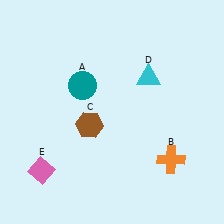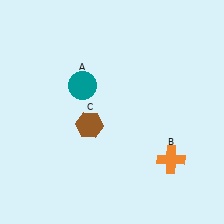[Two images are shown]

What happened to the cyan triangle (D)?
The cyan triangle (D) was removed in Image 2. It was in the top-right area of Image 1.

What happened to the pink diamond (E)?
The pink diamond (E) was removed in Image 2. It was in the bottom-left area of Image 1.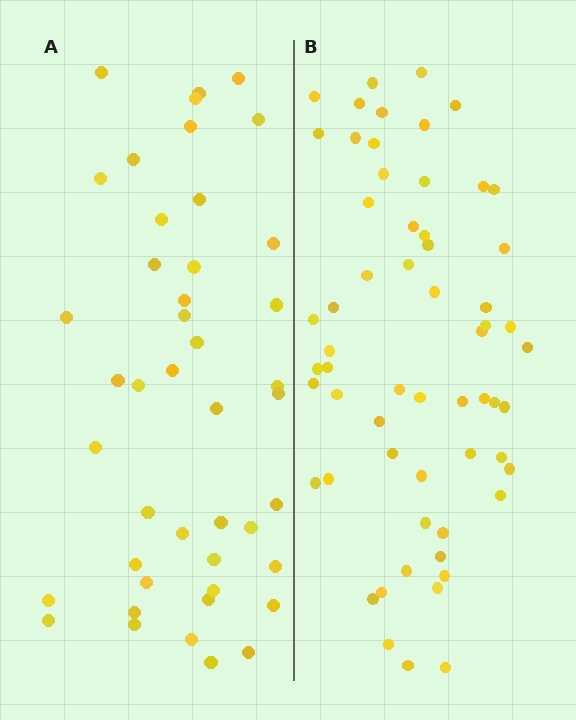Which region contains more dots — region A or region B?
Region B (the right region) has more dots.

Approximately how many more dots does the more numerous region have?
Region B has approximately 15 more dots than region A.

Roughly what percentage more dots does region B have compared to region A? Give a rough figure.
About 35% more.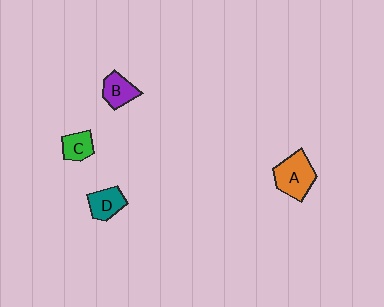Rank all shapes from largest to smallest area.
From largest to smallest: A (orange), D (teal), B (purple), C (green).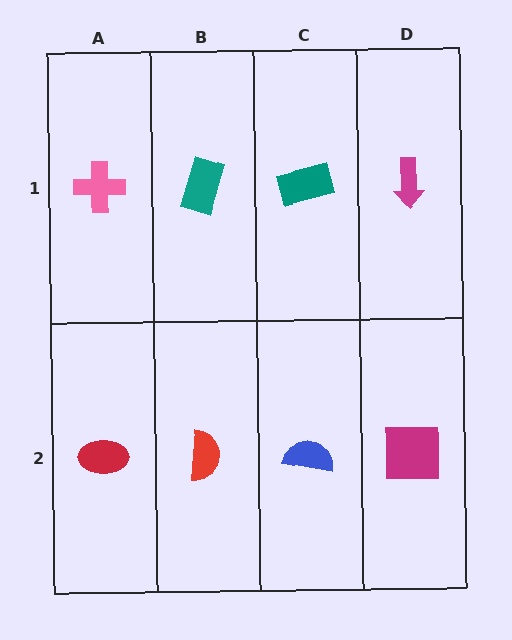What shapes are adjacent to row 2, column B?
A teal rectangle (row 1, column B), a red ellipse (row 2, column A), a blue semicircle (row 2, column C).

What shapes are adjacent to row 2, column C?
A teal rectangle (row 1, column C), a red semicircle (row 2, column B), a magenta square (row 2, column D).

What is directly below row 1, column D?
A magenta square.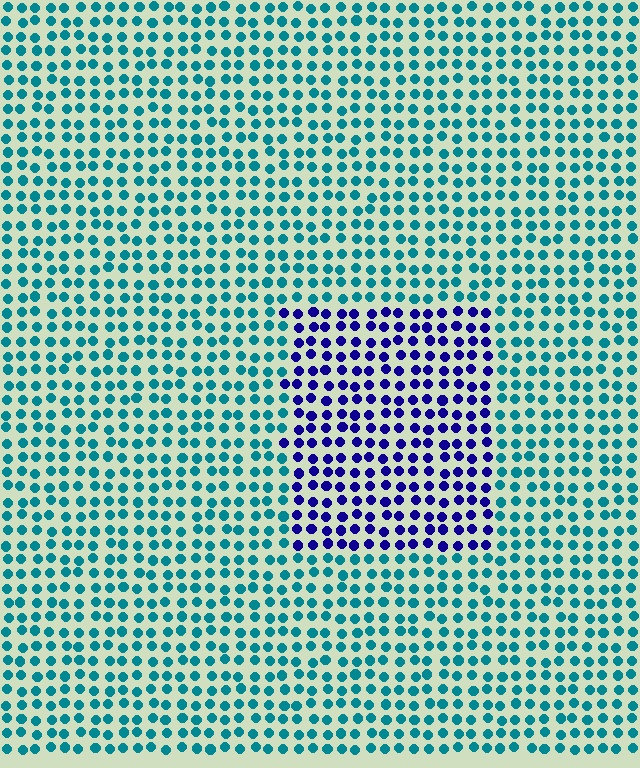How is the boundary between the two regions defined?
The boundary is defined purely by a slight shift in hue (about 62 degrees). Spacing, size, and orientation are identical on both sides.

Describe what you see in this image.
The image is filled with small teal elements in a uniform arrangement. A rectangle-shaped region is visible where the elements are tinted to a slightly different hue, forming a subtle color boundary.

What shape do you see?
I see a rectangle.